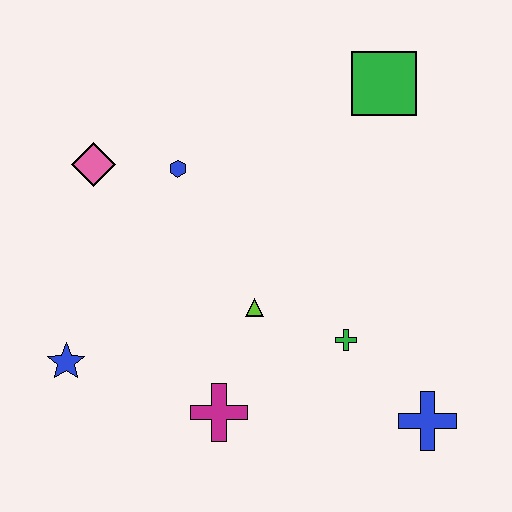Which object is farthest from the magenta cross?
The green square is farthest from the magenta cross.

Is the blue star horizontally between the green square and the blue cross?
No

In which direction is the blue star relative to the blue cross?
The blue star is to the left of the blue cross.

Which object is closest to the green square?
The blue hexagon is closest to the green square.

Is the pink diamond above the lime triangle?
Yes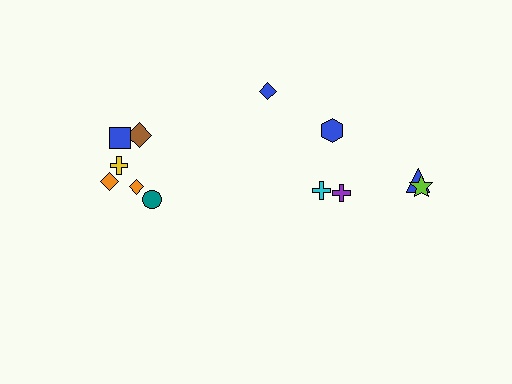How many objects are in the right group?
There are 5 objects.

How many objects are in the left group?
There are 7 objects.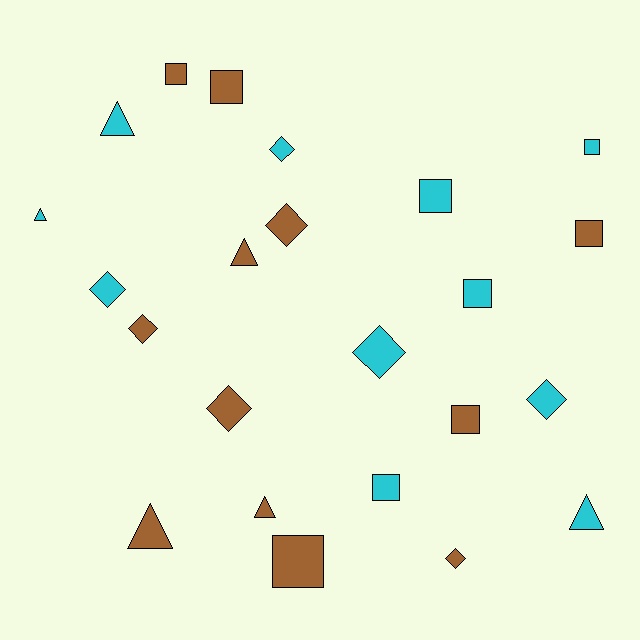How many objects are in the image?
There are 23 objects.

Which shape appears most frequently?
Square, with 9 objects.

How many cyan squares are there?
There are 4 cyan squares.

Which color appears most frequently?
Brown, with 12 objects.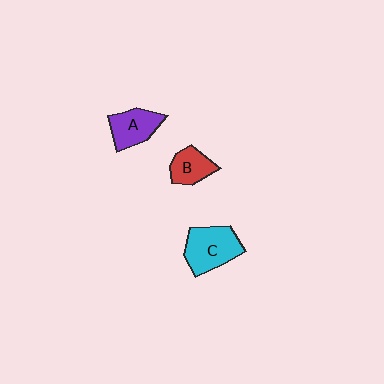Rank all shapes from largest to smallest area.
From largest to smallest: C (cyan), A (purple), B (red).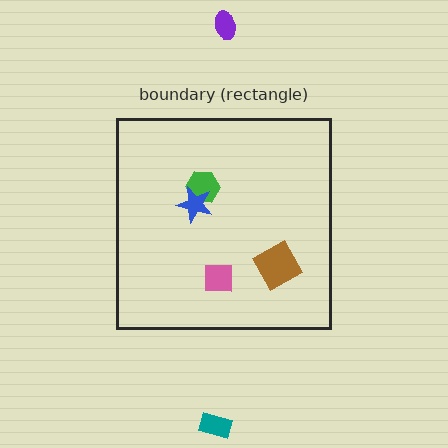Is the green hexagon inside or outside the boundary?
Inside.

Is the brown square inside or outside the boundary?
Inside.